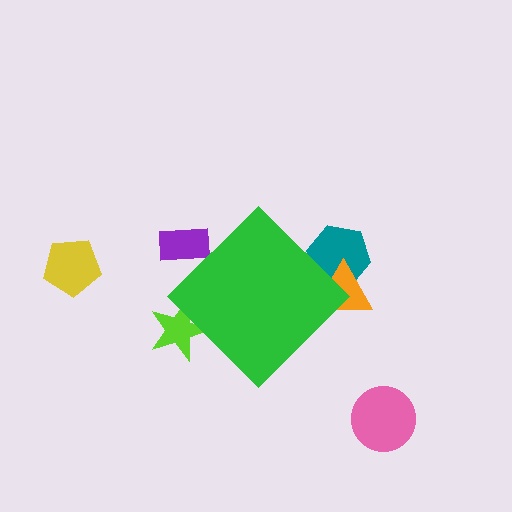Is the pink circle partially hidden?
No, the pink circle is fully visible.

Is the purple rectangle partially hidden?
Yes, the purple rectangle is partially hidden behind the green diamond.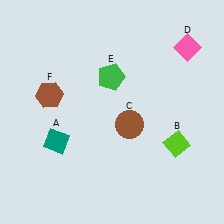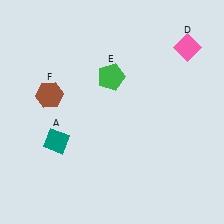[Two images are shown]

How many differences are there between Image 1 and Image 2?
There are 2 differences between the two images.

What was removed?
The brown circle (C), the lime diamond (B) were removed in Image 2.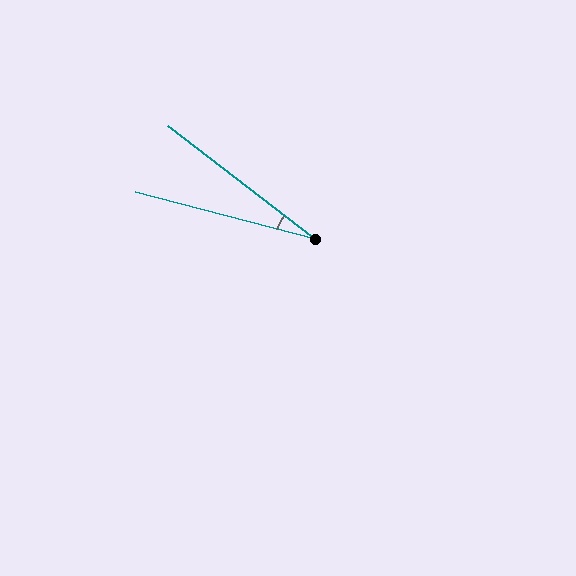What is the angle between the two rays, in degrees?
Approximately 23 degrees.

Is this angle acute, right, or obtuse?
It is acute.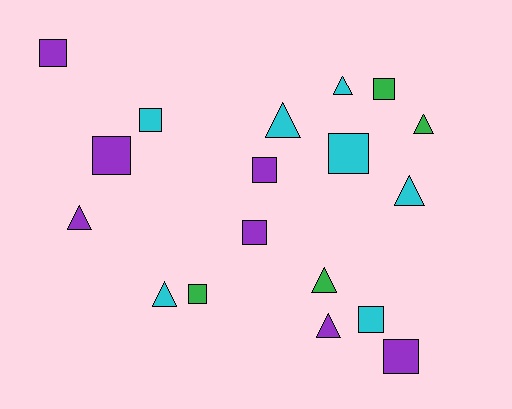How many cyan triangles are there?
There are 4 cyan triangles.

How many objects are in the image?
There are 18 objects.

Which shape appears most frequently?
Square, with 10 objects.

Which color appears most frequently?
Cyan, with 7 objects.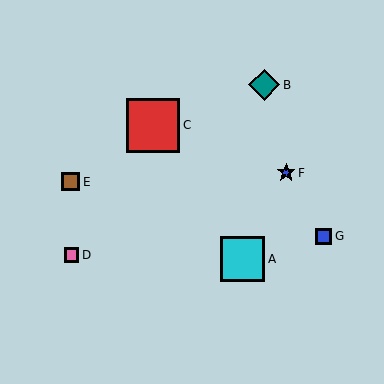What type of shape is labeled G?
Shape G is a blue square.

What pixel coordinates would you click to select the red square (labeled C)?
Click at (153, 125) to select the red square C.